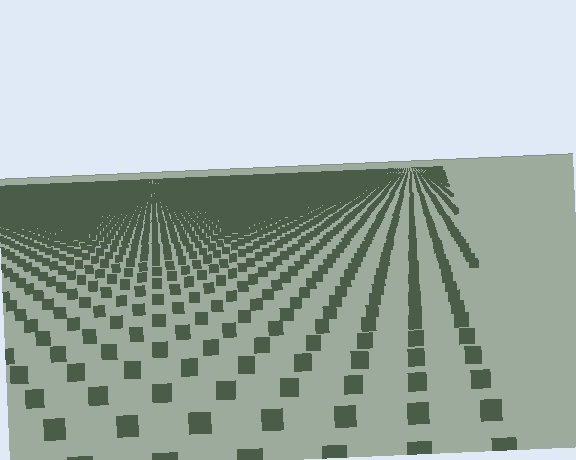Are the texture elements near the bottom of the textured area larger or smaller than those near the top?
Larger. Near the bottom, elements are closer to the viewer and appear at a bigger on-screen size.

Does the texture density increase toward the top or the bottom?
Density increases toward the top.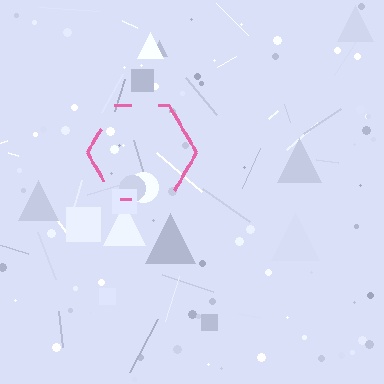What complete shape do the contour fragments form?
The contour fragments form a hexagon.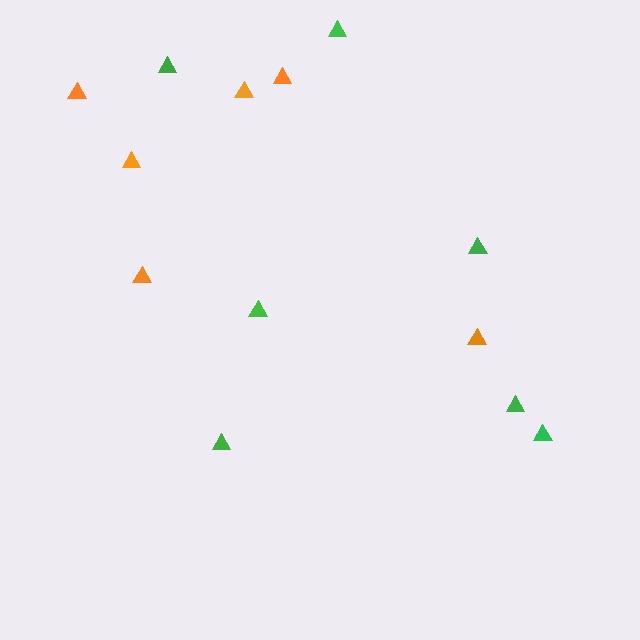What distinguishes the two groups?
There are 2 groups: one group of green triangles (7) and one group of orange triangles (6).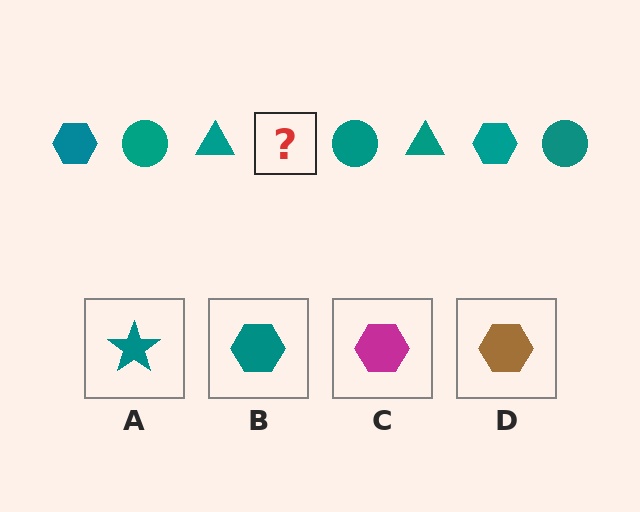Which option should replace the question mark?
Option B.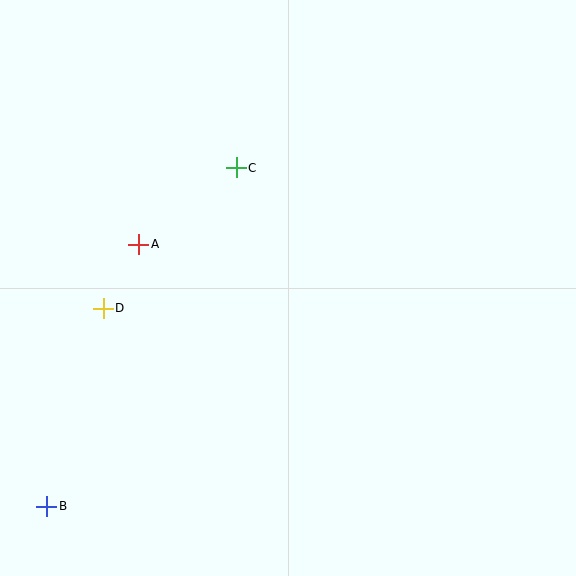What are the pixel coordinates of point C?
Point C is at (236, 168).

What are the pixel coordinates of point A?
Point A is at (139, 244).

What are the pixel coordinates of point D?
Point D is at (103, 308).